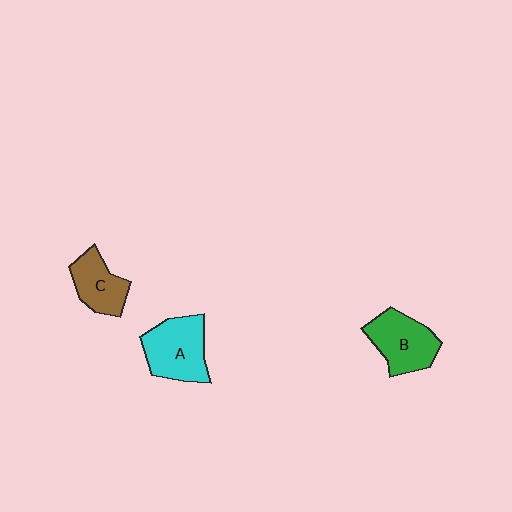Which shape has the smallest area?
Shape C (brown).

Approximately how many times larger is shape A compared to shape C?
Approximately 1.4 times.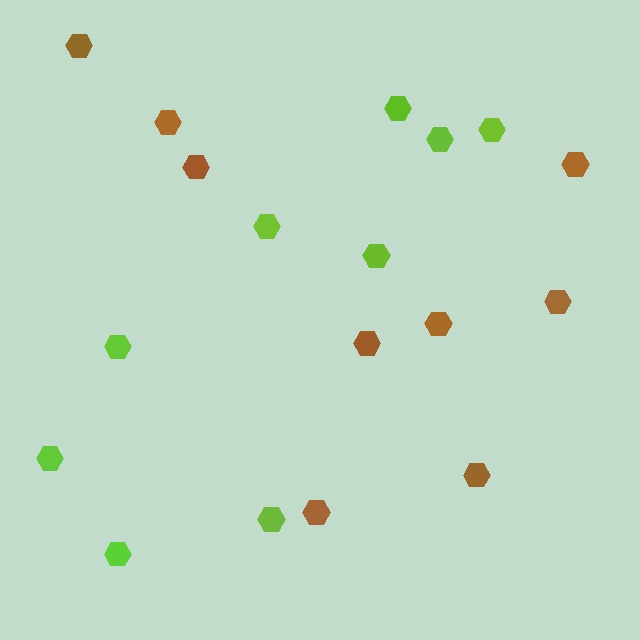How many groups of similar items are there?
There are 2 groups: one group of brown hexagons (9) and one group of lime hexagons (9).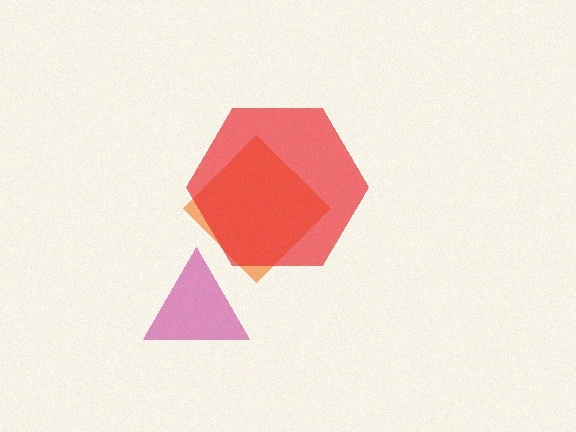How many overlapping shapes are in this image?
There are 3 overlapping shapes in the image.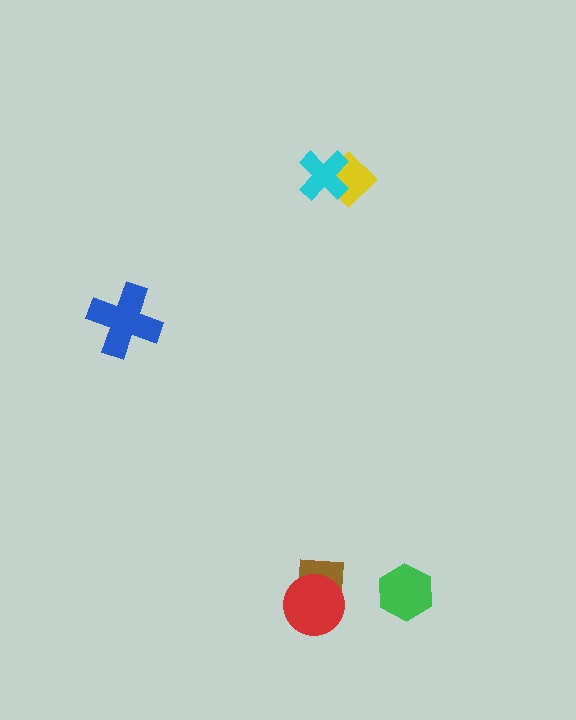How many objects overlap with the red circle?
1 object overlaps with the red circle.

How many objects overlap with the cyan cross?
1 object overlaps with the cyan cross.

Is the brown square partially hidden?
Yes, it is partially covered by another shape.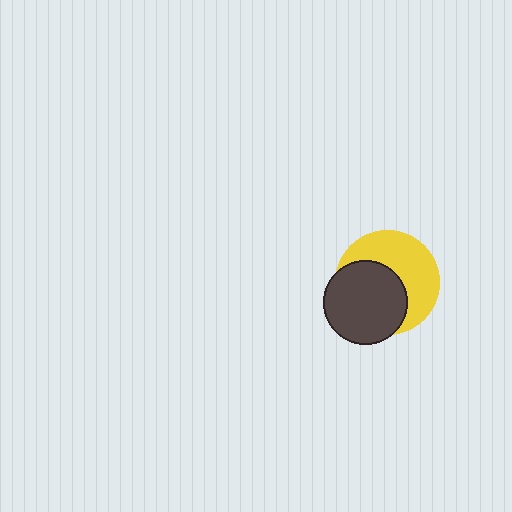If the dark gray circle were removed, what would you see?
You would see the complete yellow circle.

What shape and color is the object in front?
The object in front is a dark gray circle.